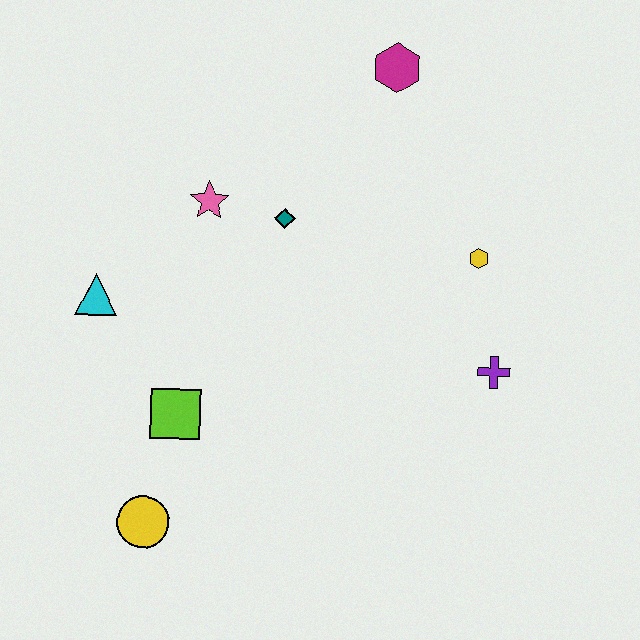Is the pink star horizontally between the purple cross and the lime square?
Yes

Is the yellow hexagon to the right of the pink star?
Yes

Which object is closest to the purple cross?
The yellow hexagon is closest to the purple cross.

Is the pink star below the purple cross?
No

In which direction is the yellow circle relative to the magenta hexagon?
The yellow circle is below the magenta hexagon.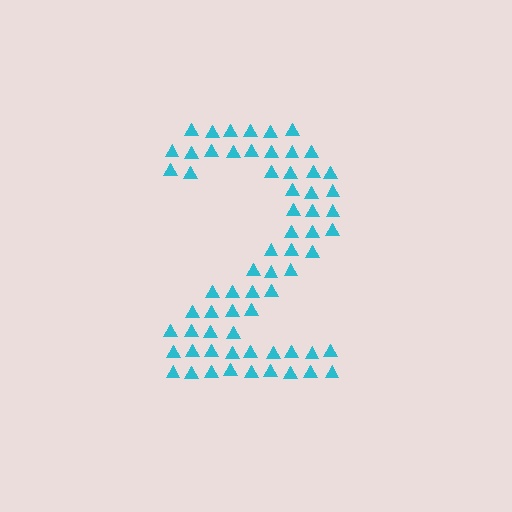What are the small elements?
The small elements are triangles.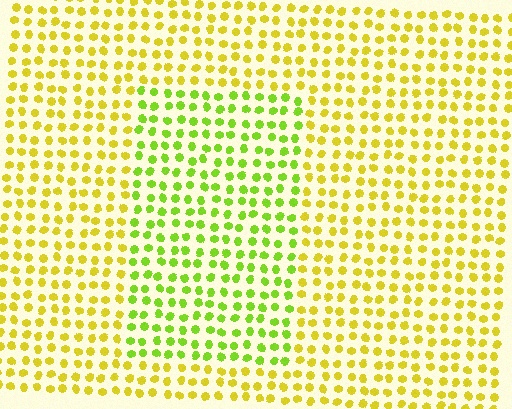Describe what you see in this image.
The image is filled with small yellow elements in a uniform arrangement. A rectangle-shaped region is visible where the elements are tinted to a slightly different hue, forming a subtle color boundary.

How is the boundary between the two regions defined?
The boundary is defined purely by a slight shift in hue (about 35 degrees). Spacing, size, and orientation are identical on both sides.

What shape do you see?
I see a rectangle.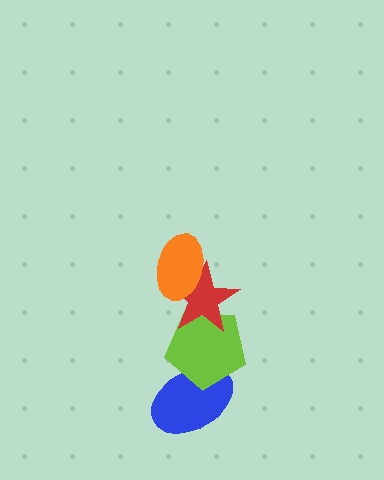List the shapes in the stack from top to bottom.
From top to bottom: the orange ellipse, the red star, the lime pentagon, the blue ellipse.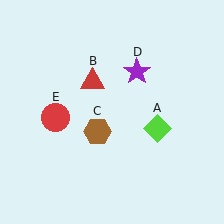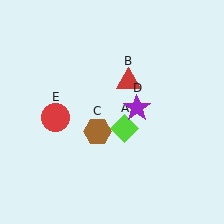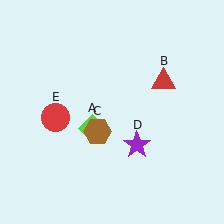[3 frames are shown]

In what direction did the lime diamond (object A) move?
The lime diamond (object A) moved left.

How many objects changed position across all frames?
3 objects changed position: lime diamond (object A), red triangle (object B), purple star (object D).